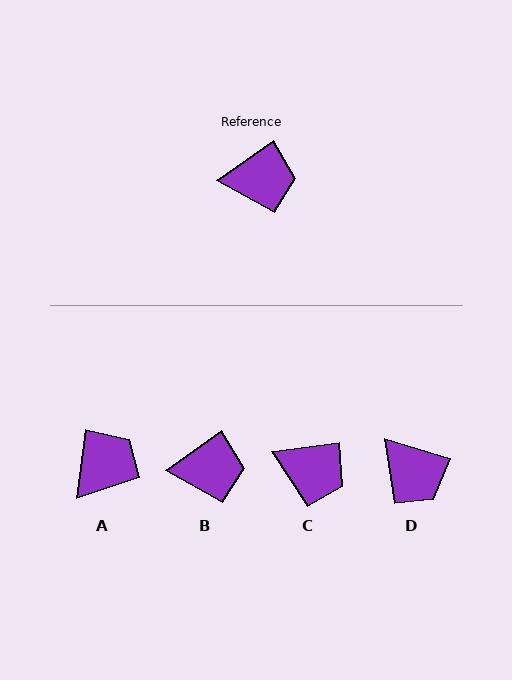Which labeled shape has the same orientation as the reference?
B.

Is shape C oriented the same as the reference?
No, it is off by about 27 degrees.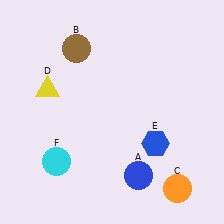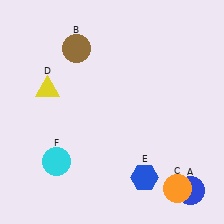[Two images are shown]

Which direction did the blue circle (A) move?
The blue circle (A) moved right.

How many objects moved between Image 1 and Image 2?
2 objects moved between the two images.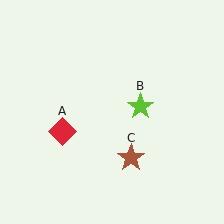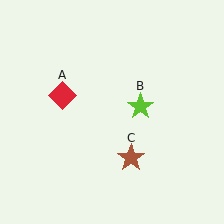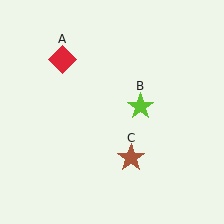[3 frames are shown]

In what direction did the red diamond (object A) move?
The red diamond (object A) moved up.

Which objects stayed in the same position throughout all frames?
Lime star (object B) and brown star (object C) remained stationary.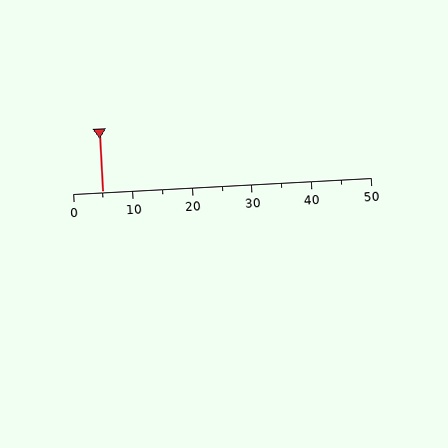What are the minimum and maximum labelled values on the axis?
The axis runs from 0 to 50.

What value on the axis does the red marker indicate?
The marker indicates approximately 5.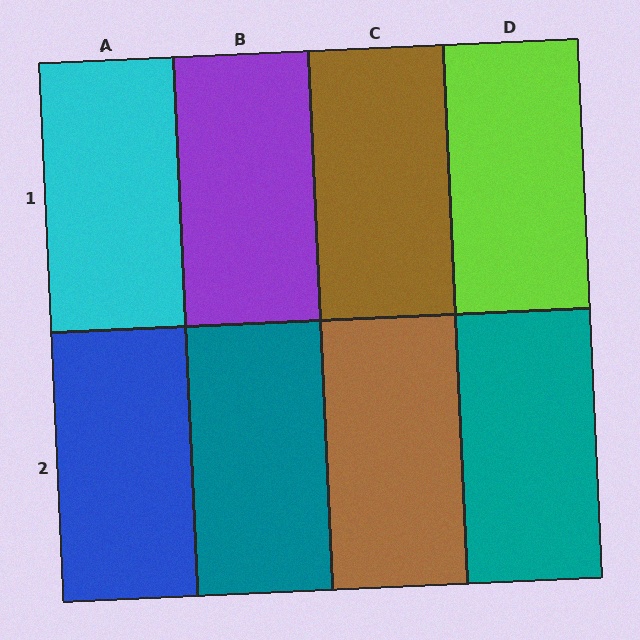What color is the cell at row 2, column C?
Brown.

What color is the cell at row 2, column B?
Teal.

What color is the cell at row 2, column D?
Teal.